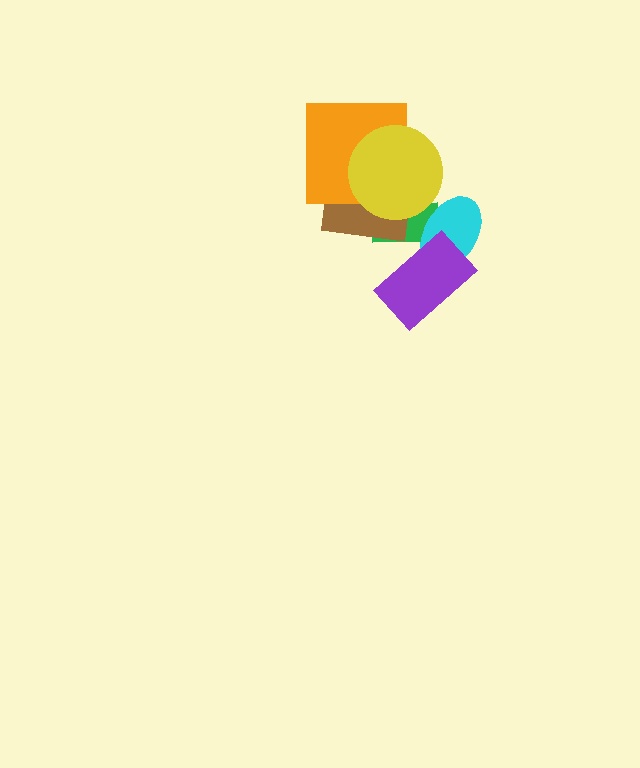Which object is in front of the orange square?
The yellow circle is in front of the orange square.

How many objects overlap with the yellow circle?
3 objects overlap with the yellow circle.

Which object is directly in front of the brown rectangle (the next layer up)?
The orange square is directly in front of the brown rectangle.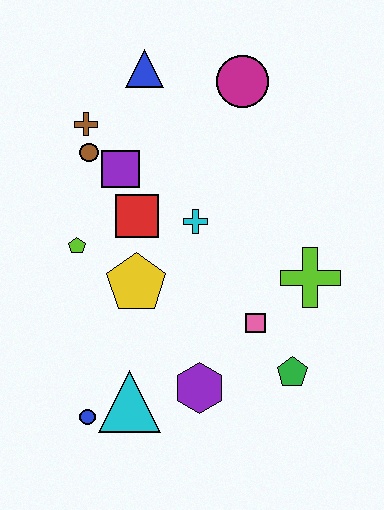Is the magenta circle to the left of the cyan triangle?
No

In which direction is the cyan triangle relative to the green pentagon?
The cyan triangle is to the left of the green pentagon.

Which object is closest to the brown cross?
The brown circle is closest to the brown cross.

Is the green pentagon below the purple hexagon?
No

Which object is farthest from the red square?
The green pentagon is farthest from the red square.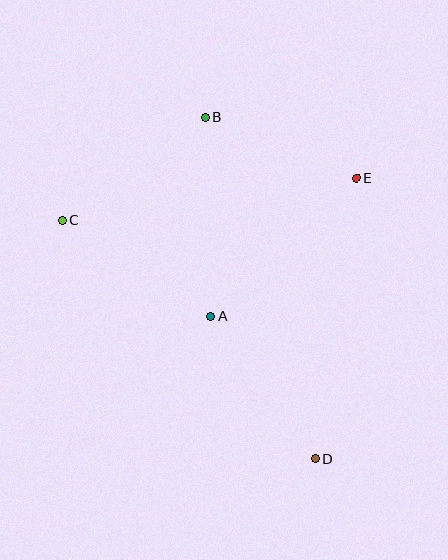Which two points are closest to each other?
Points B and E are closest to each other.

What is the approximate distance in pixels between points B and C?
The distance between B and C is approximately 176 pixels.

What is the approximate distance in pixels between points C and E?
The distance between C and E is approximately 297 pixels.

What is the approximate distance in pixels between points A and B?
The distance between A and B is approximately 199 pixels.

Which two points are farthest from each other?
Points B and D are farthest from each other.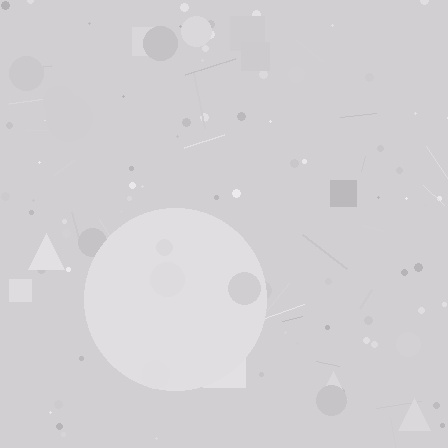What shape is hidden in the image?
A circle is hidden in the image.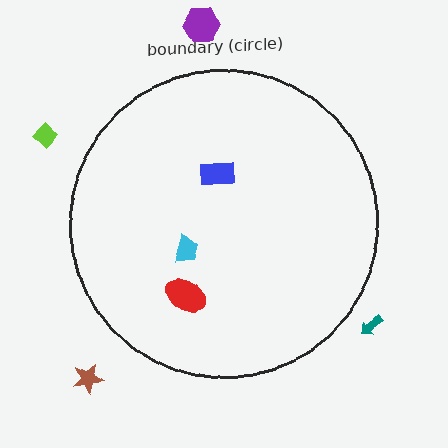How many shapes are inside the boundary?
3 inside, 4 outside.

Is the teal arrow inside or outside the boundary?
Outside.